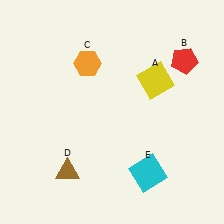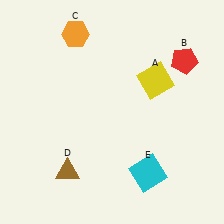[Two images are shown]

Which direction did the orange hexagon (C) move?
The orange hexagon (C) moved up.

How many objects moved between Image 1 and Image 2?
1 object moved between the two images.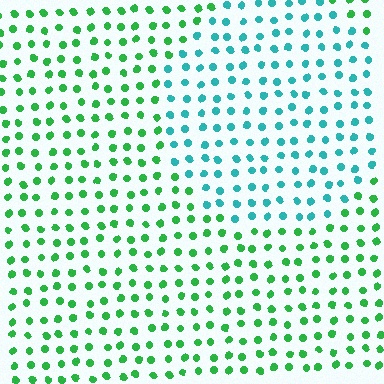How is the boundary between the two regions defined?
The boundary is defined purely by a slight shift in hue (about 48 degrees). Spacing, size, and orientation are identical on both sides.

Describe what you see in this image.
The image is filled with small green elements in a uniform arrangement. A circle-shaped region is visible where the elements are tinted to a slightly different hue, forming a subtle color boundary.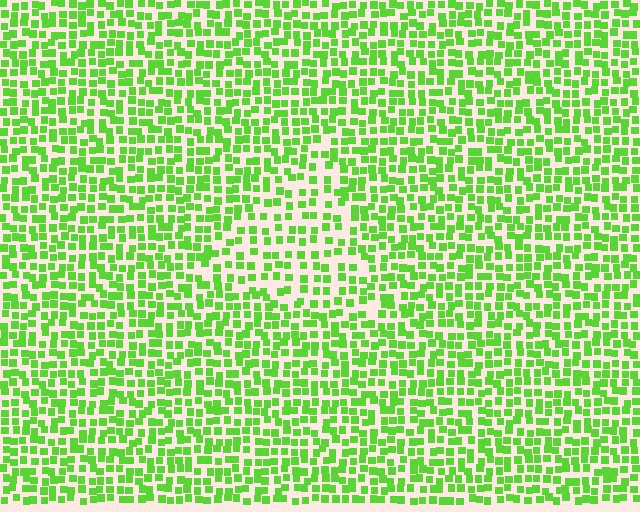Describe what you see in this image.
The image contains small lime elements arranged at two different densities. A triangle-shaped region is visible where the elements are less densely packed than the surrounding area.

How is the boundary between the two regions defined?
The boundary is defined by a change in element density (approximately 1.6x ratio). All elements are the same color, size, and shape.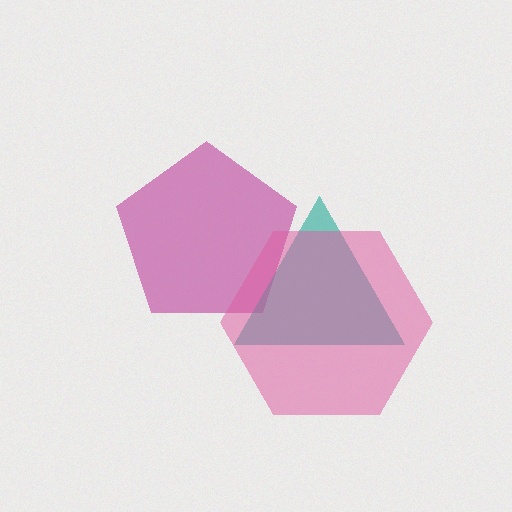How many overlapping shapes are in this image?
There are 3 overlapping shapes in the image.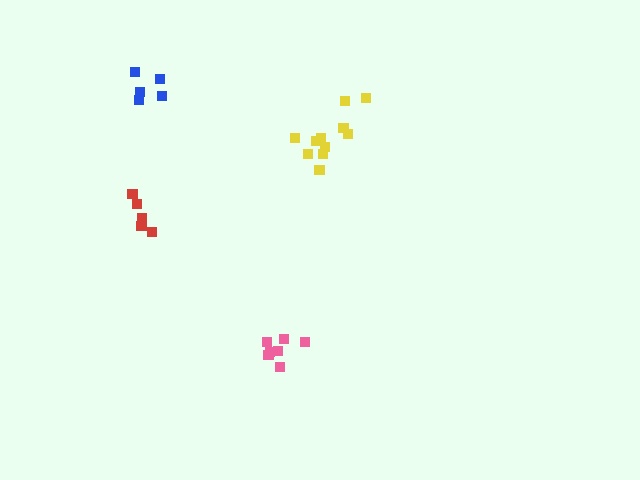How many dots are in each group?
Group 1: 11 dots, Group 2: 5 dots, Group 3: 5 dots, Group 4: 7 dots (28 total).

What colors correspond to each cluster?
The clusters are colored: yellow, blue, red, pink.